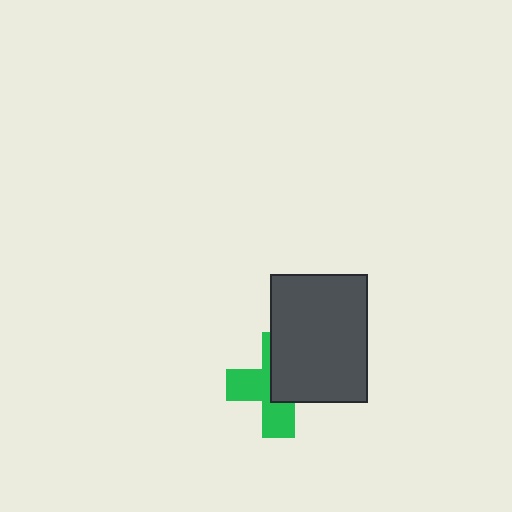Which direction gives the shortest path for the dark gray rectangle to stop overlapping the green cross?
Moving toward the upper-right gives the shortest separation.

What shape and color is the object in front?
The object in front is a dark gray rectangle.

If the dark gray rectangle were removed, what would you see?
You would see the complete green cross.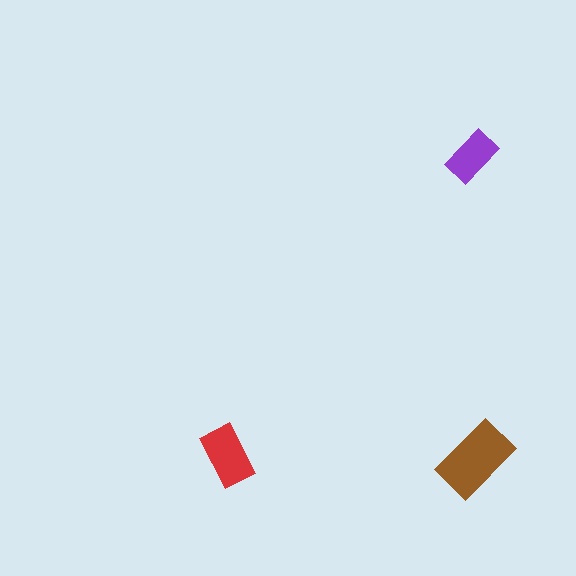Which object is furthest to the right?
The brown rectangle is rightmost.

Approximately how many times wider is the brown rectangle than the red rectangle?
About 1.5 times wider.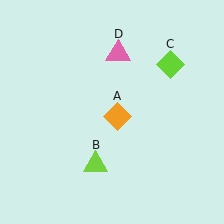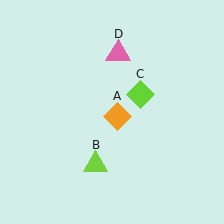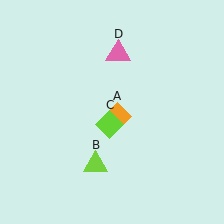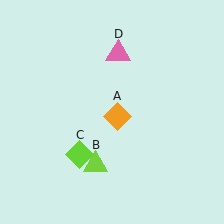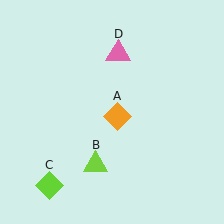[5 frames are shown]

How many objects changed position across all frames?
1 object changed position: lime diamond (object C).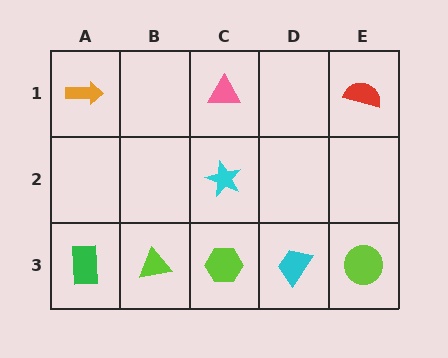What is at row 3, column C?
A lime hexagon.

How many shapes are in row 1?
3 shapes.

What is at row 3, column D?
A cyan trapezoid.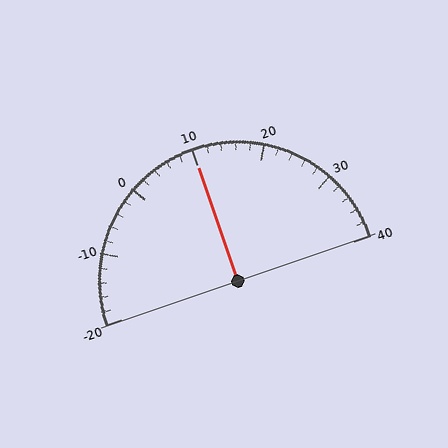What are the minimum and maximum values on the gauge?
The gauge ranges from -20 to 40.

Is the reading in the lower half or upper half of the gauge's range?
The reading is in the upper half of the range (-20 to 40).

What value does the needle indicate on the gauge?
The needle indicates approximately 10.